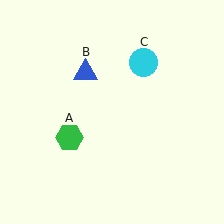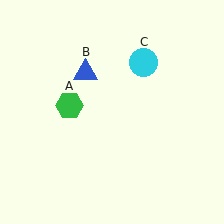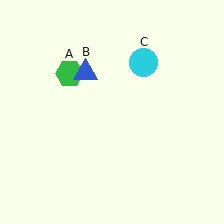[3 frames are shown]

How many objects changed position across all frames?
1 object changed position: green hexagon (object A).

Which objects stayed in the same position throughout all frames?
Blue triangle (object B) and cyan circle (object C) remained stationary.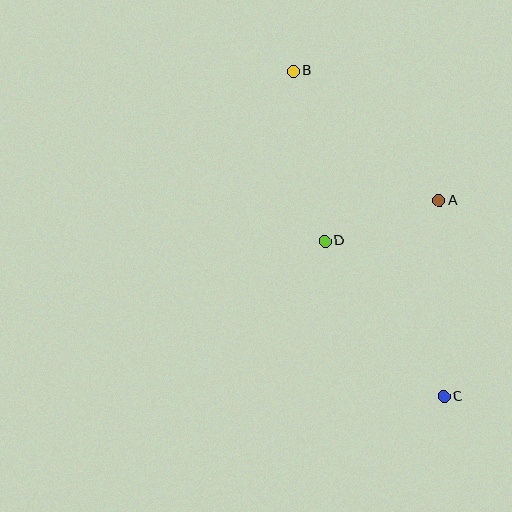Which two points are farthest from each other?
Points B and C are farthest from each other.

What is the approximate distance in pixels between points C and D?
The distance between C and D is approximately 195 pixels.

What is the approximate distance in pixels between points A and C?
The distance between A and C is approximately 196 pixels.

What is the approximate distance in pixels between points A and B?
The distance between A and B is approximately 195 pixels.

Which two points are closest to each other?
Points A and D are closest to each other.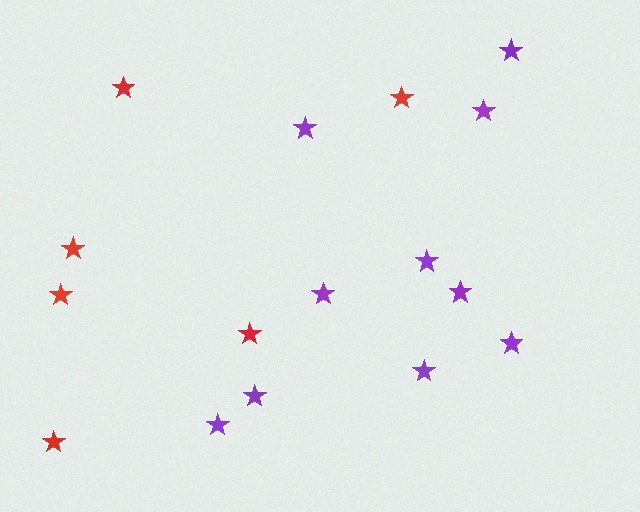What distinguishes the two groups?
There are 2 groups: one group of red stars (6) and one group of purple stars (10).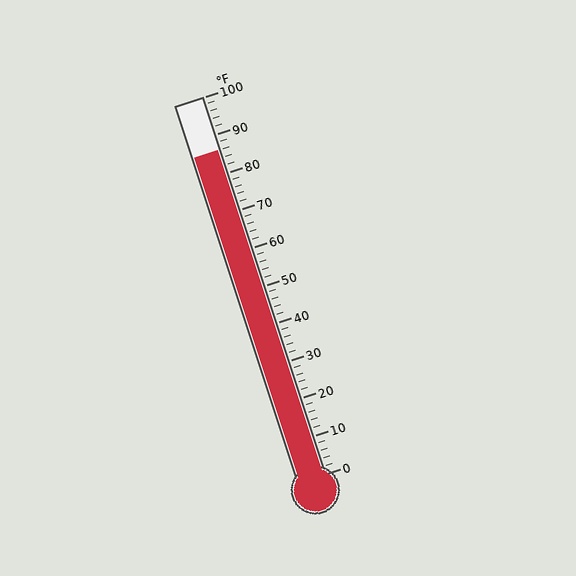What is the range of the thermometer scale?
The thermometer scale ranges from 0°F to 100°F.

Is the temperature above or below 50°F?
The temperature is above 50°F.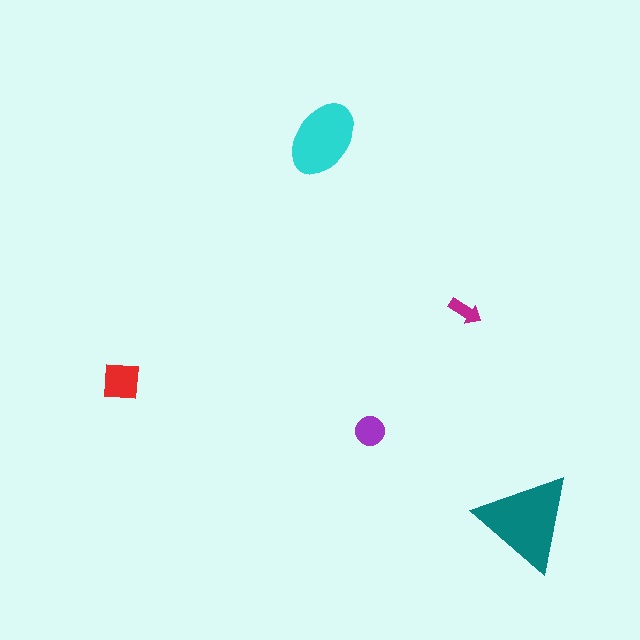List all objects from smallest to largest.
The magenta arrow, the purple circle, the red square, the cyan ellipse, the teal triangle.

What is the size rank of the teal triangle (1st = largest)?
1st.